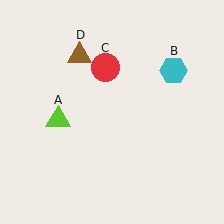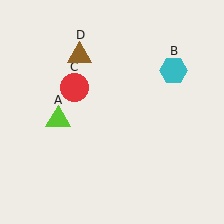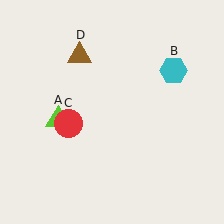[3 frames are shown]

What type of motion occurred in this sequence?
The red circle (object C) rotated counterclockwise around the center of the scene.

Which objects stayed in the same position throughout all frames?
Lime triangle (object A) and cyan hexagon (object B) and brown triangle (object D) remained stationary.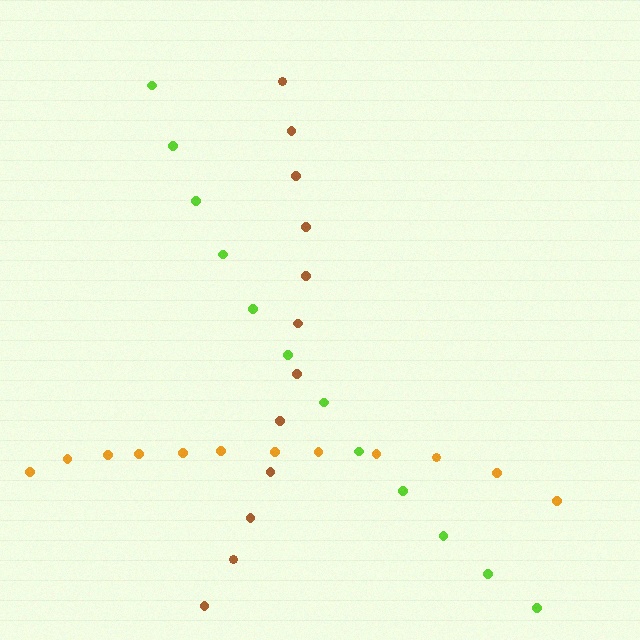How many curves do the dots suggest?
There are 3 distinct paths.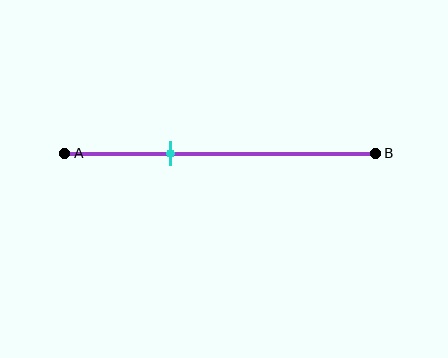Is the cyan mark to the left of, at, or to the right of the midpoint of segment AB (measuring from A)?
The cyan mark is to the left of the midpoint of segment AB.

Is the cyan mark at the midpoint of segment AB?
No, the mark is at about 35% from A, not at the 50% midpoint.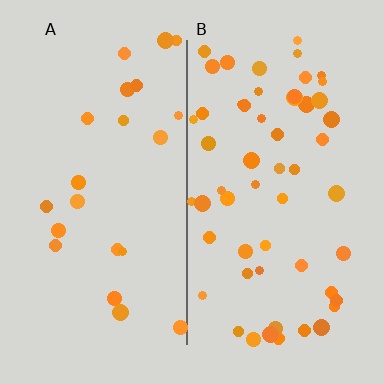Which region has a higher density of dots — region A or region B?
B (the right).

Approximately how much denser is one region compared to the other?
Approximately 2.5× — region B over region A.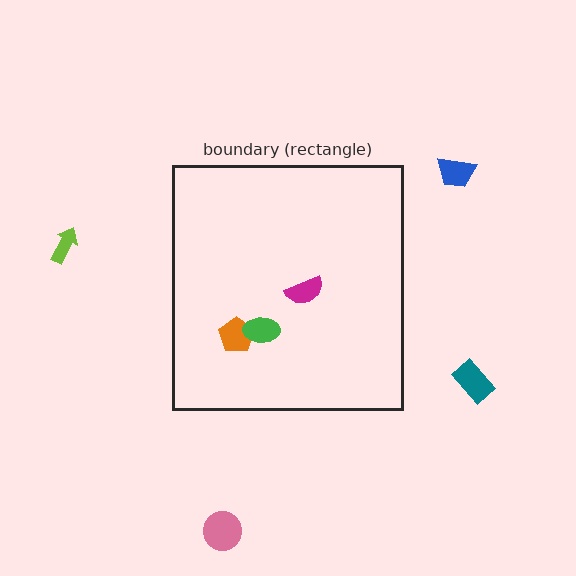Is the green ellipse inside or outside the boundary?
Inside.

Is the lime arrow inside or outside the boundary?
Outside.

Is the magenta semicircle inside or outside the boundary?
Inside.